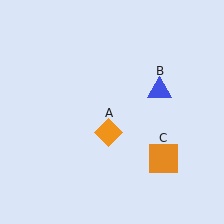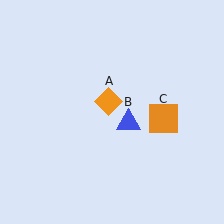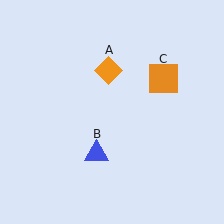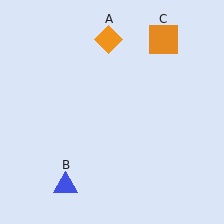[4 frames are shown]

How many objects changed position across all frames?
3 objects changed position: orange diamond (object A), blue triangle (object B), orange square (object C).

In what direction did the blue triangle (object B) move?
The blue triangle (object B) moved down and to the left.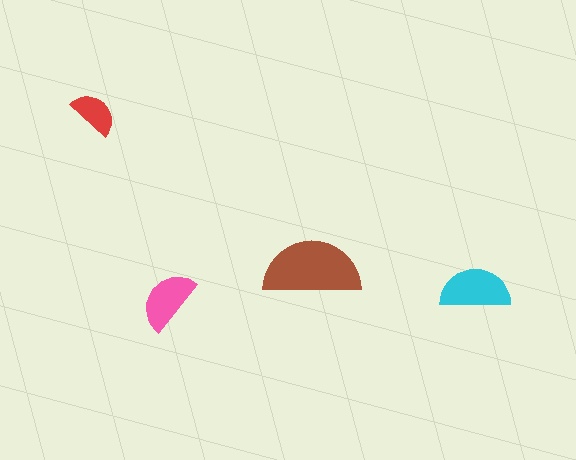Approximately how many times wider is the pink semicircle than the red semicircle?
About 1.5 times wider.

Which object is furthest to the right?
The cyan semicircle is rightmost.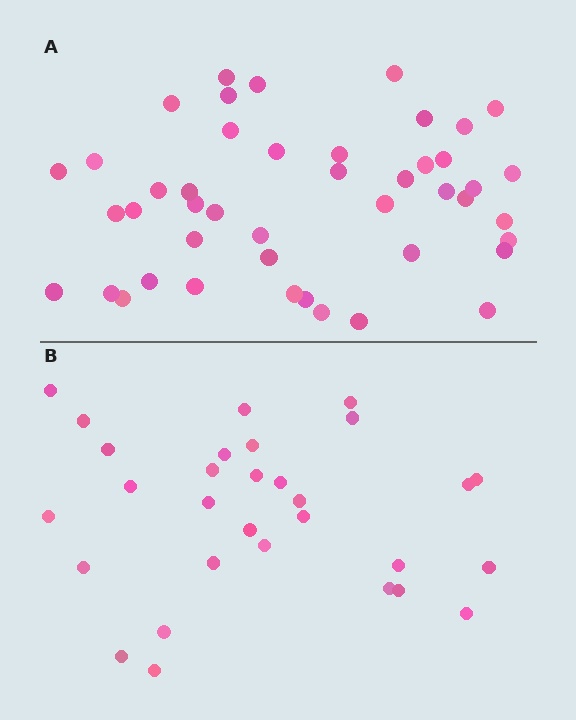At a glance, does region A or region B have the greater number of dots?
Region A (the top region) has more dots.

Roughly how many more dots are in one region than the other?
Region A has approximately 15 more dots than region B.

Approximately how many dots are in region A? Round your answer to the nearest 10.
About 40 dots. (The exact count is 45, which rounds to 40.)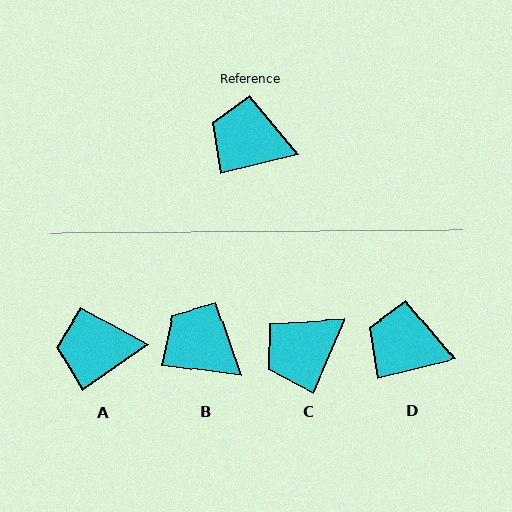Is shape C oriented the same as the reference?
No, it is off by about 53 degrees.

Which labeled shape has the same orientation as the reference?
D.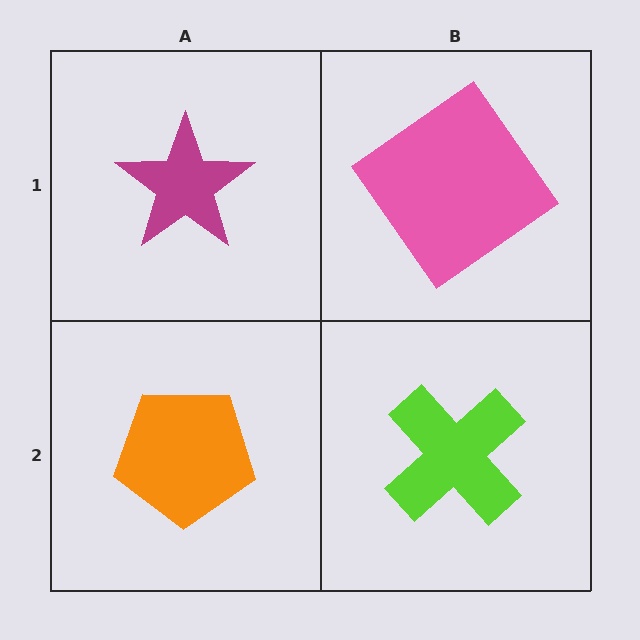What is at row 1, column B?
A pink diamond.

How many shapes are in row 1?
2 shapes.